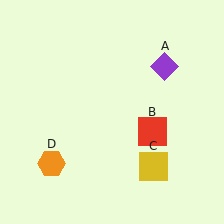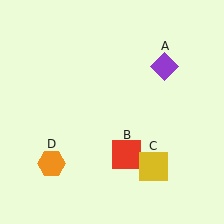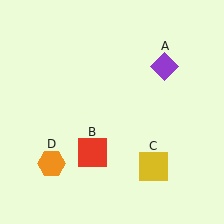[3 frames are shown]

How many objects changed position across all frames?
1 object changed position: red square (object B).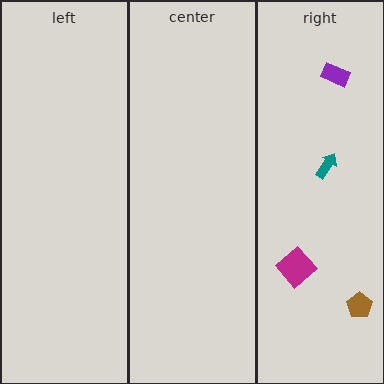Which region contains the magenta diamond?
The right region.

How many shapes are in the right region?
4.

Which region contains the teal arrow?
The right region.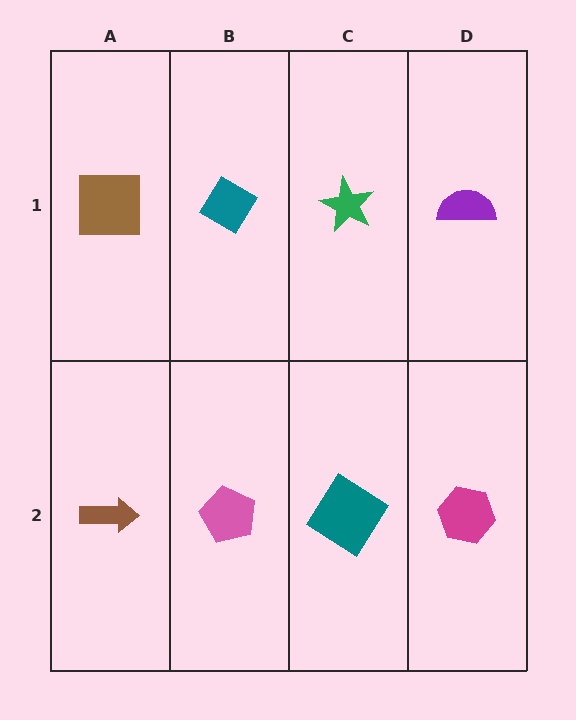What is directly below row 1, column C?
A teal diamond.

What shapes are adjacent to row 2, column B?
A teal diamond (row 1, column B), a brown arrow (row 2, column A), a teal diamond (row 2, column C).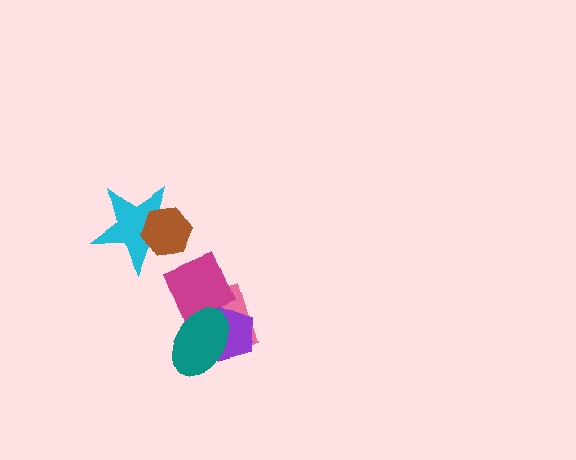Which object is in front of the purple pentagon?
The teal ellipse is in front of the purple pentagon.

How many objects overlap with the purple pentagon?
3 objects overlap with the purple pentagon.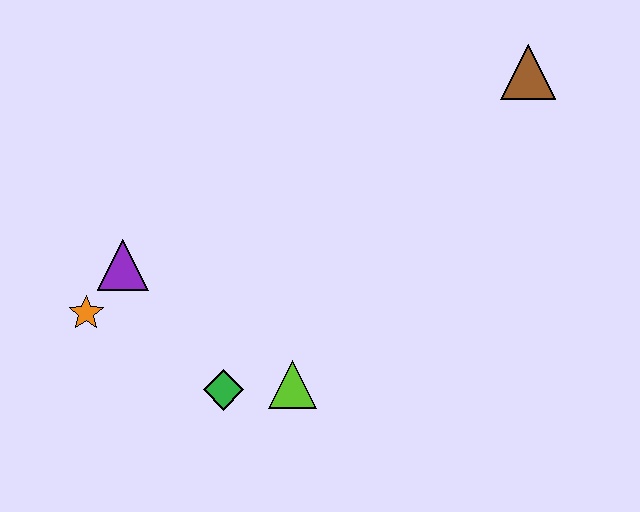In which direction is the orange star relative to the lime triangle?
The orange star is to the left of the lime triangle.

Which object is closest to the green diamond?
The lime triangle is closest to the green diamond.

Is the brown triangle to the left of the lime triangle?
No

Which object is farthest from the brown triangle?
The orange star is farthest from the brown triangle.